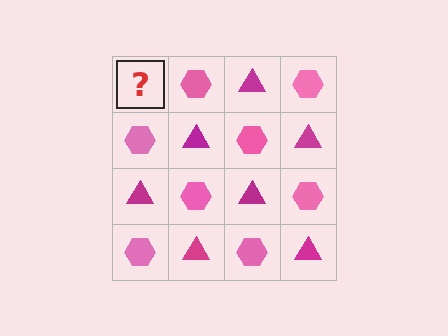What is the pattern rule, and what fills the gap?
The rule is that it alternates magenta triangle and pink hexagon in a checkerboard pattern. The gap should be filled with a magenta triangle.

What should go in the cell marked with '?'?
The missing cell should contain a magenta triangle.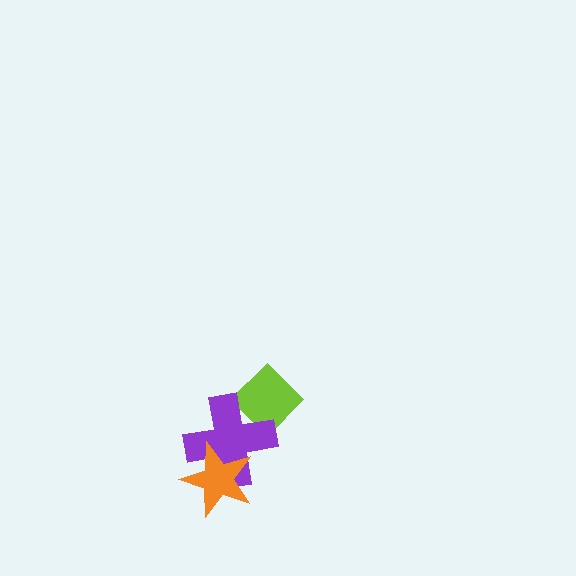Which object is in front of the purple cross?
The orange star is in front of the purple cross.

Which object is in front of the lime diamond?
The purple cross is in front of the lime diamond.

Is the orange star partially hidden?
No, no other shape covers it.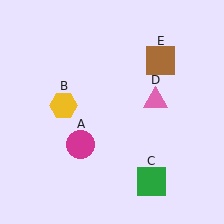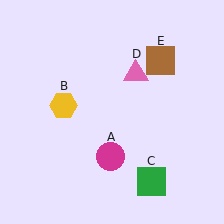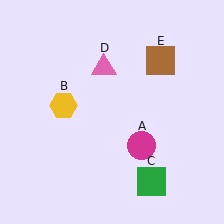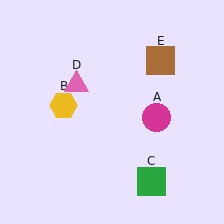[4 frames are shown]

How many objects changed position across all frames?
2 objects changed position: magenta circle (object A), pink triangle (object D).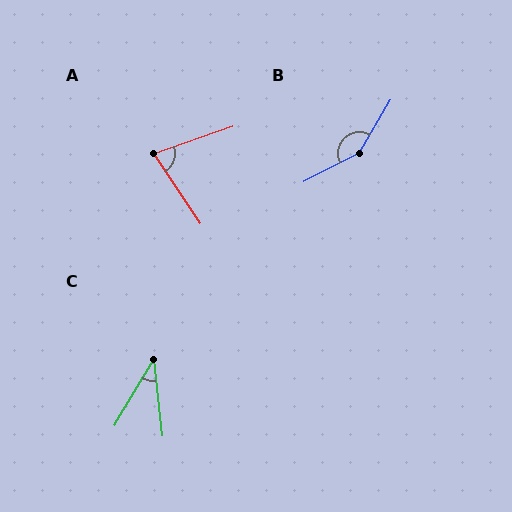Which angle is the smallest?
C, at approximately 37 degrees.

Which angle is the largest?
B, at approximately 148 degrees.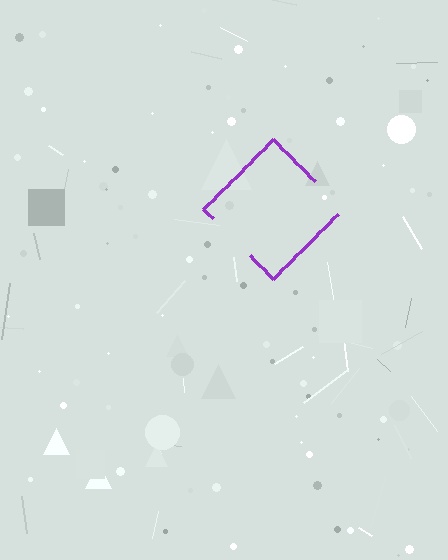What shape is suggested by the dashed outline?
The dashed outline suggests a diamond.